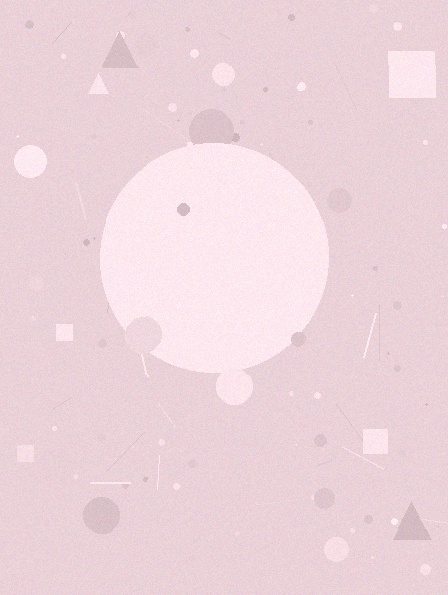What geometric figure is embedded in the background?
A circle is embedded in the background.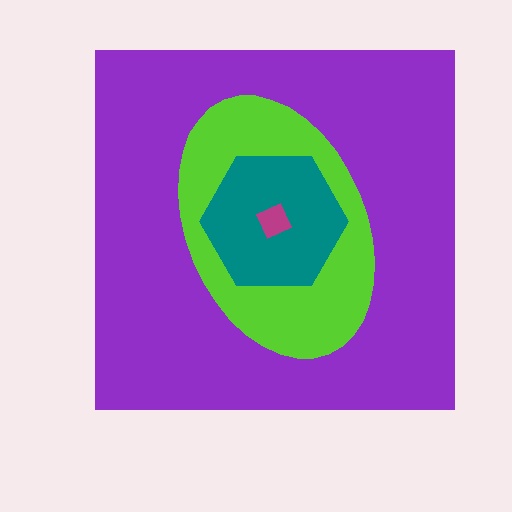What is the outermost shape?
The purple square.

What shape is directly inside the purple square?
The lime ellipse.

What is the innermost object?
The magenta diamond.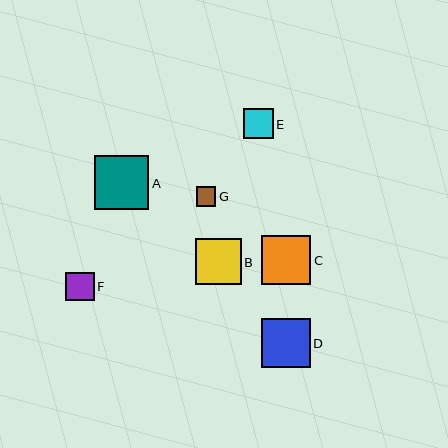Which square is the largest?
Square A is the largest with a size of approximately 54 pixels.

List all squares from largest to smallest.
From largest to smallest: A, D, C, B, E, F, G.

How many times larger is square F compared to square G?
Square F is approximately 1.4 times the size of square G.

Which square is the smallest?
Square G is the smallest with a size of approximately 20 pixels.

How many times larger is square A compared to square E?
Square A is approximately 1.8 times the size of square E.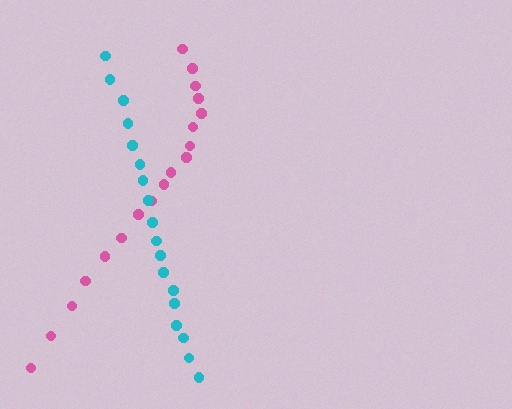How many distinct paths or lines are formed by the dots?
There are 2 distinct paths.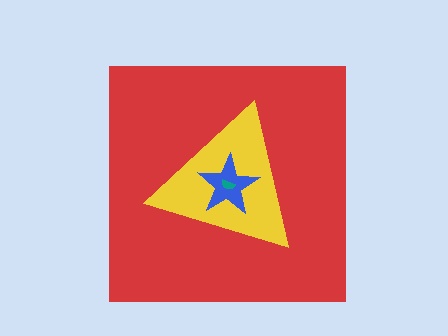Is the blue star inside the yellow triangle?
Yes.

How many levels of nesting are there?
4.